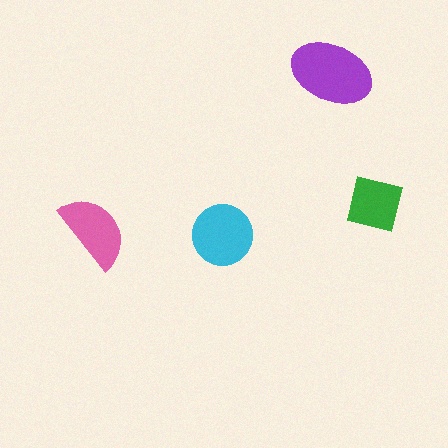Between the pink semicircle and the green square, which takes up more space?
The pink semicircle.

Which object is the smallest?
The green square.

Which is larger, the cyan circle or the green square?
The cyan circle.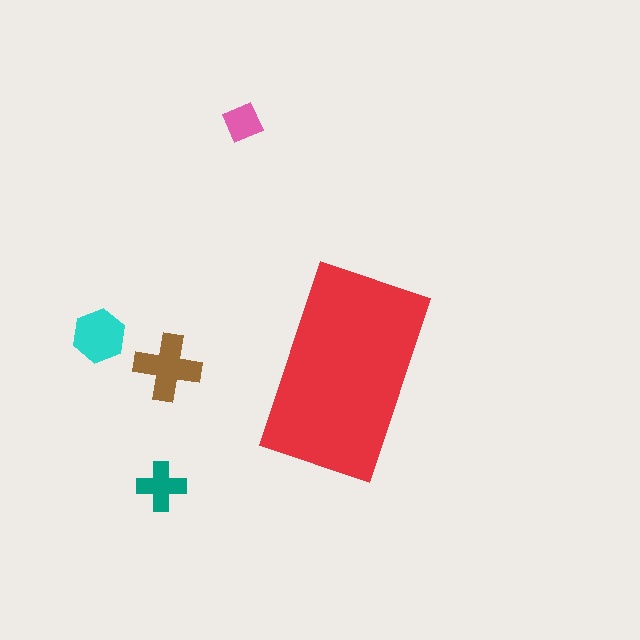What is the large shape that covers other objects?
A red rectangle.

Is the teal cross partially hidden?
No, the teal cross is fully visible.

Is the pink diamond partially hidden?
No, the pink diamond is fully visible.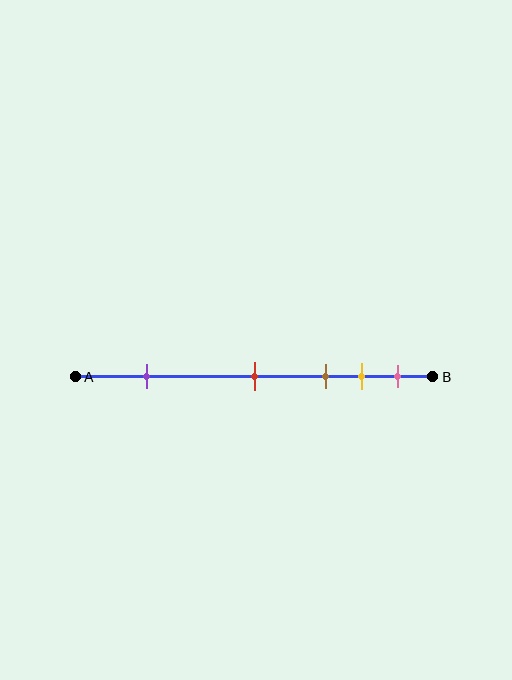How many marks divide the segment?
There are 5 marks dividing the segment.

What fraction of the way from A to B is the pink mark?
The pink mark is approximately 90% (0.9) of the way from A to B.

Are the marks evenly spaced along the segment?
No, the marks are not evenly spaced.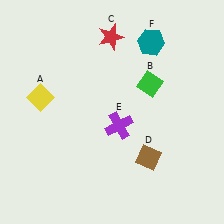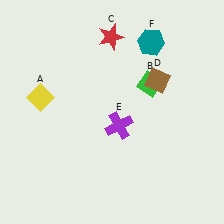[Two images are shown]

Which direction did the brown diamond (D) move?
The brown diamond (D) moved up.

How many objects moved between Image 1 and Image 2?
1 object moved between the two images.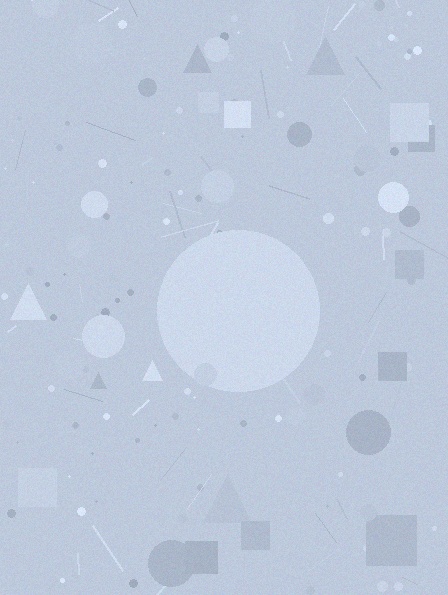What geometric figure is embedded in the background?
A circle is embedded in the background.